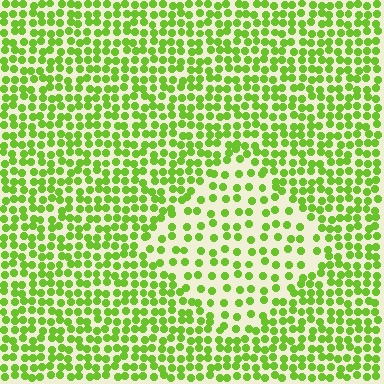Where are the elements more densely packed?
The elements are more densely packed outside the diamond boundary.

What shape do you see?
I see a diamond.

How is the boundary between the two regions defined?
The boundary is defined by a change in element density (approximately 1.9x ratio). All elements are the same color, size, and shape.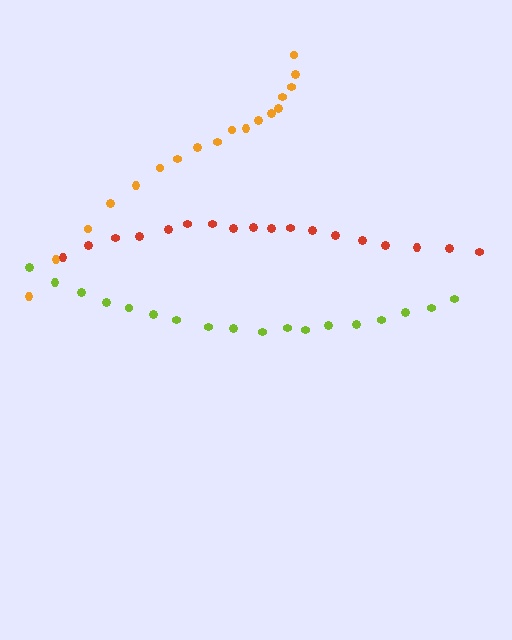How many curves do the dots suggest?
There are 3 distinct paths.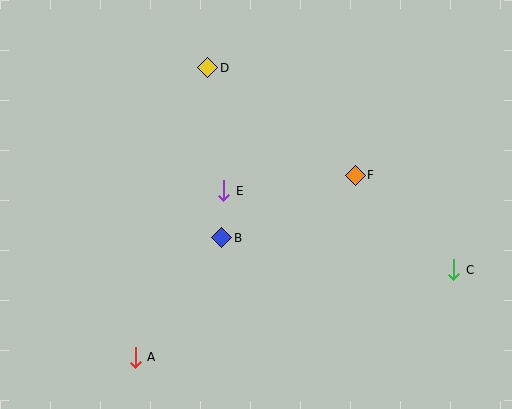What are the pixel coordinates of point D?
Point D is at (208, 68).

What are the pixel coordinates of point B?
Point B is at (222, 238).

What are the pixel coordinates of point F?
Point F is at (355, 175).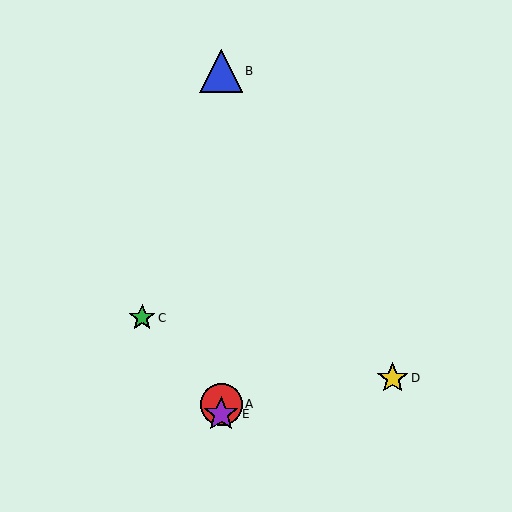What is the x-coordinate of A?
Object A is at x≈221.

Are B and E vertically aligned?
Yes, both are at x≈221.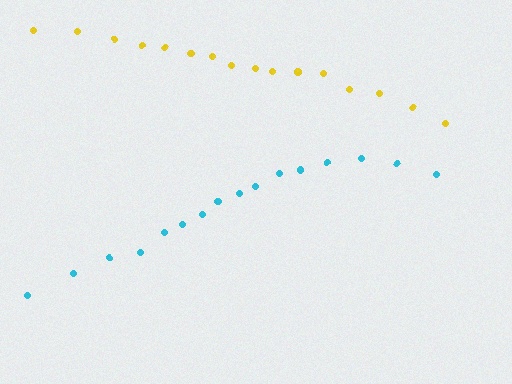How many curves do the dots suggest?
There are 2 distinct paths.